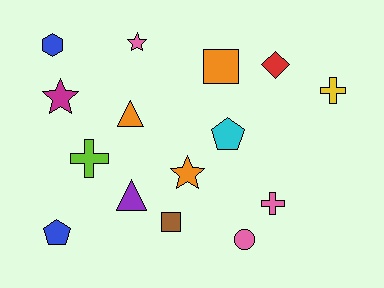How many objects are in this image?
There are 15 objects.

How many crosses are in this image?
There are 3 crosses.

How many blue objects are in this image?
There are 2 blue objects.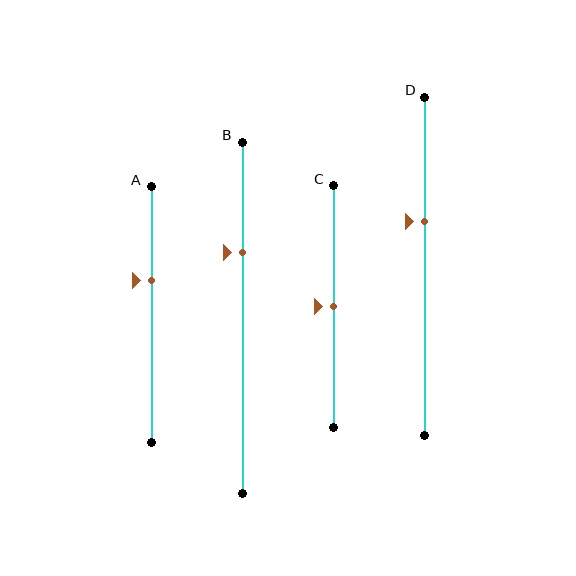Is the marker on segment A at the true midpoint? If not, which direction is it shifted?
No, the marker on segment A is shifted upward by about 13% of the segment length.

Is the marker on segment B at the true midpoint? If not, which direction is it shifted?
No, the marker on segment B is shifted upward by about 19% of the segment length.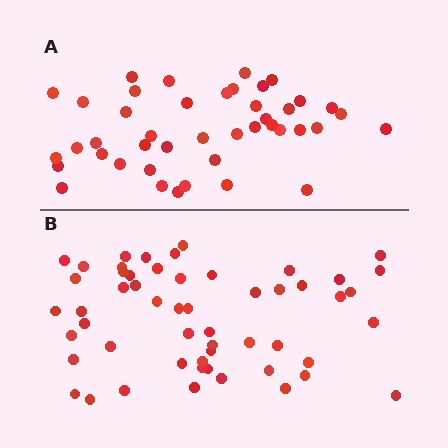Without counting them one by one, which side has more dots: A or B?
Region B (the bottom region) has more dots.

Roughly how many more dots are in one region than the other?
Region B has roughly 12 or so more dots than region A.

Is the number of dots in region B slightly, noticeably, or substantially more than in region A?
Region B has noticeably more, but not dramatically so. The ratio is roughly 1.3 to 1.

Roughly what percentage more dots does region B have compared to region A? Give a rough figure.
About 25% more.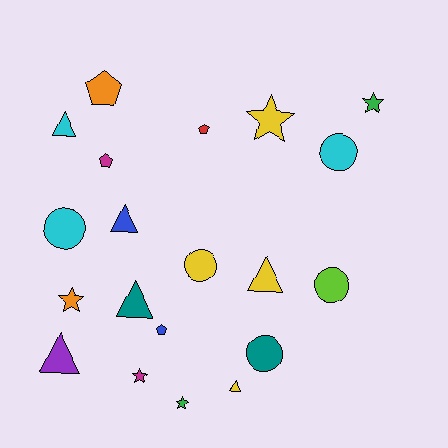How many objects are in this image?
There are 20 objects.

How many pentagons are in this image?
There are 4 pentagons.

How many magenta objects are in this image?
There are 2 magenta objects.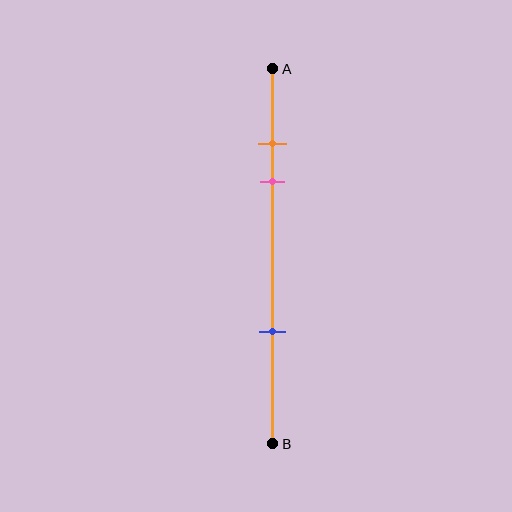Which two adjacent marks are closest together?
The orange and pink marks are the closest adjacent pair.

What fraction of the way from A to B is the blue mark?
The blue mark is approximately 70% (0.7) of the way from A to B.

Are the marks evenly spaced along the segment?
No, the marks are not evenly spaced.